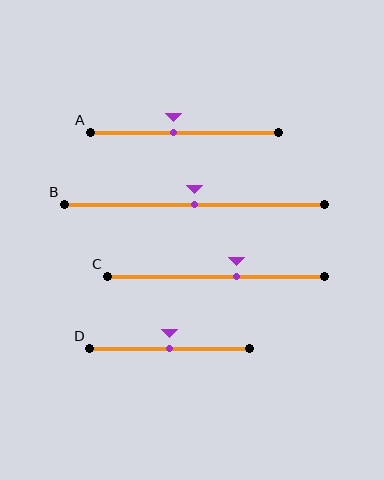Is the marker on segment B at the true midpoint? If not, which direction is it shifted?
Yes, the marker on segment B is at the true midpoint.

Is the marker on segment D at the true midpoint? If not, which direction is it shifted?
Yes, the marker on segment D is at the true midpoint.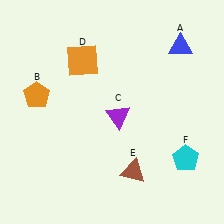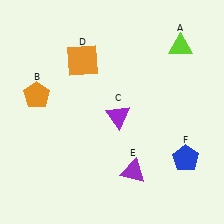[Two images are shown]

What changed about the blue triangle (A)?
In Image 1, A is blue. In Image 2, it changed to lime.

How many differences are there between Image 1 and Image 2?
There are 3 differences between the two images.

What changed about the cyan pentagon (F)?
In Image 1, F is cyan. In Image 2, it changed to blue.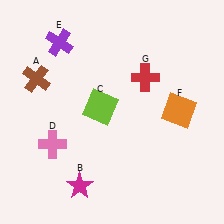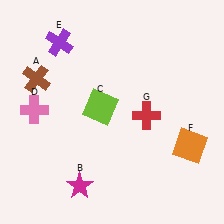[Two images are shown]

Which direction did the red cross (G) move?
The red cross (G) moved down.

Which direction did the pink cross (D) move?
The pink cross (D) moved up.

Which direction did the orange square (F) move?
The orange square (F) moved down.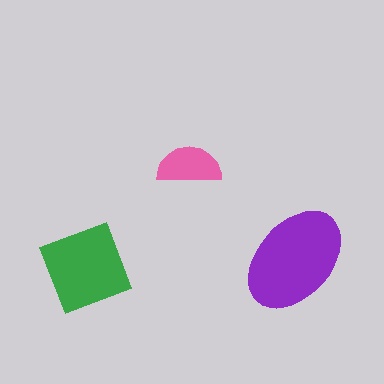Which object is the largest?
The purple ellipse.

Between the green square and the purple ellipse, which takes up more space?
The purple ellipse.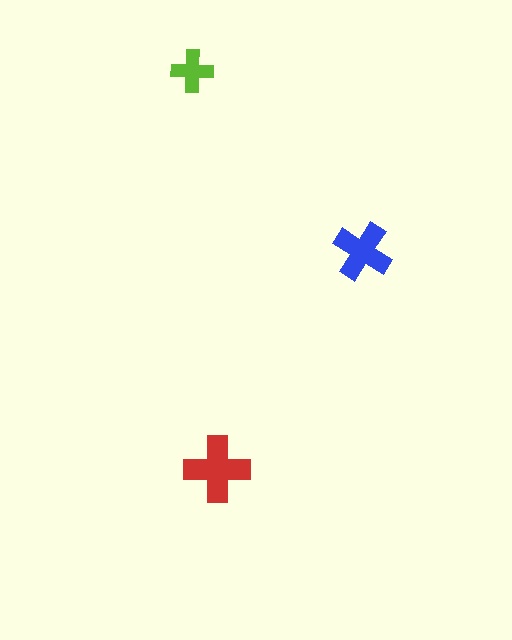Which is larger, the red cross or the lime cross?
The red one.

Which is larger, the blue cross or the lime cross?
The blue one.